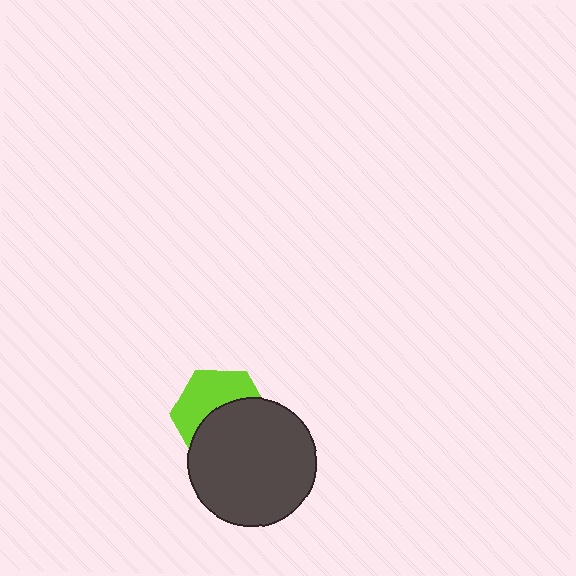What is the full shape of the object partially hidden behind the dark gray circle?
The partially hidden object is a lime hexagon.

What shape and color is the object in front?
The object in front is a dark gray circle.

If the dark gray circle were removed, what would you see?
You would see the complete lime hexagon.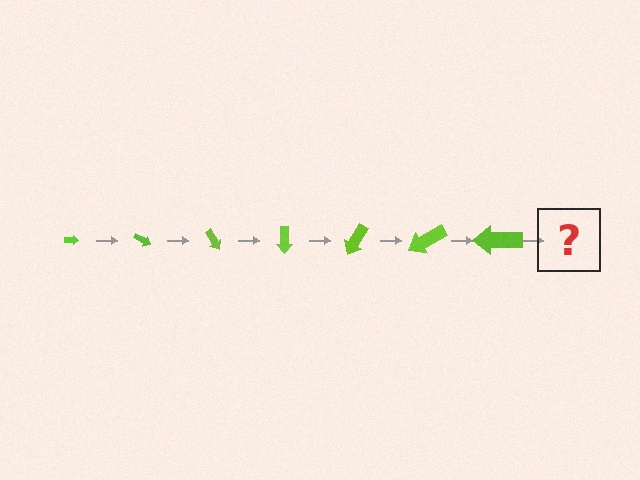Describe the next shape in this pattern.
It should be an arrow, larger than the previous one and rotated 210 degrees from the start.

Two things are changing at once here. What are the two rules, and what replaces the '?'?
The two rules are that the arrow grows larger each step and it rotates 30 degrees each step. The '?' should be an arrow, larger than the previous one and rotated 210 degrees from the start.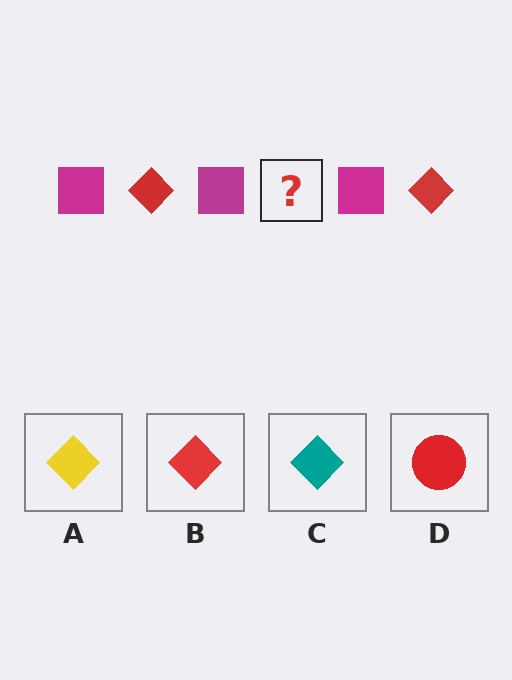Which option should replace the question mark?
Option B.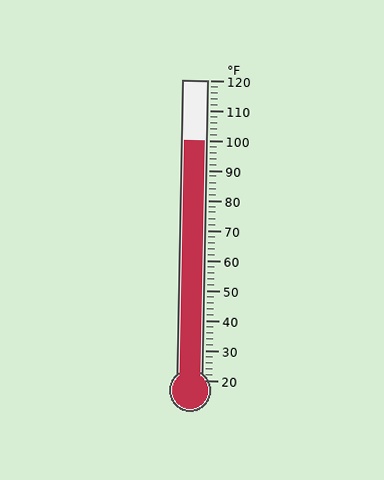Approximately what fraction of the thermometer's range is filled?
The thermometer is filled to approximately 80% of its range.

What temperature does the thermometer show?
The thermometer shows approximately 100°F.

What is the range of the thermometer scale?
The thermometer scale ranges from 20°F to 120°F.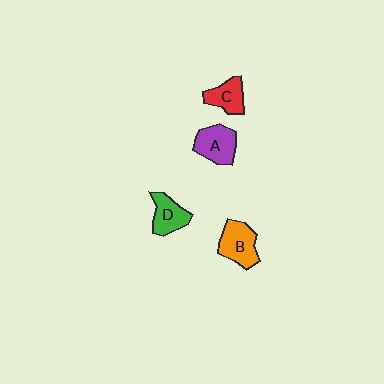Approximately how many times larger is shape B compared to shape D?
Approximately 1.2 times.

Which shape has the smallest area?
Shape C (red).